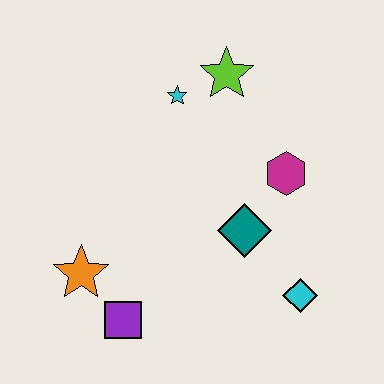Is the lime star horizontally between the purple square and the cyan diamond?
Yes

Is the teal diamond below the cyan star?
Yes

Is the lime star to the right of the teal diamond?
No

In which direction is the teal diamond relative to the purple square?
The teal diamond is to the right of the purple square.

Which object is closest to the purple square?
The orange star is closest to the purple square.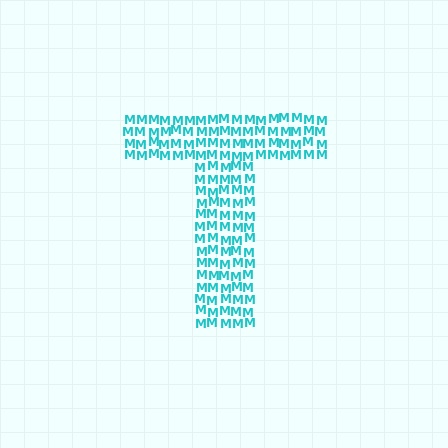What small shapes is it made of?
It is made of small letter M's.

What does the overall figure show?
The overall figure shows the letter T.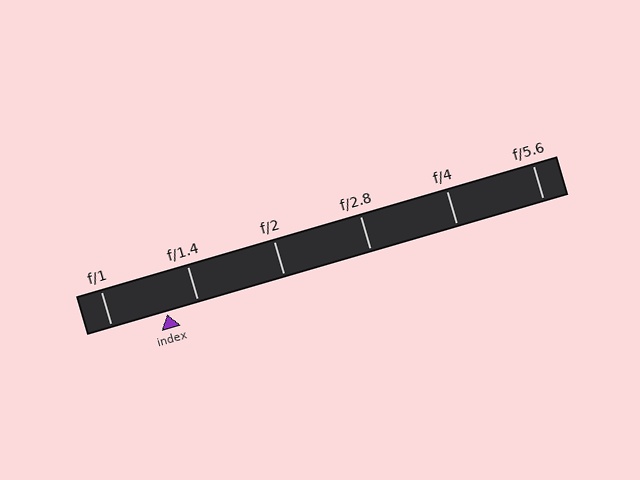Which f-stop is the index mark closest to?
The index mark is closest to f/1.4.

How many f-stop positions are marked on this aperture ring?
There are 6 f-stop positions marked.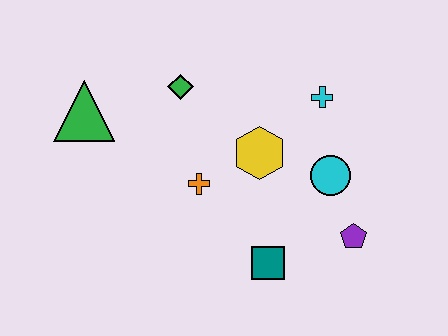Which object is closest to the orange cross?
The yellow hexagon is closest to the orange cross.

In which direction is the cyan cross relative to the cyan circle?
The cyan cross is above the cyan circle.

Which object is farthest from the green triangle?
The purple pentagon is farthest from the green triangle.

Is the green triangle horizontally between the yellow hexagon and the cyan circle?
No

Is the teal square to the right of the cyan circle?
No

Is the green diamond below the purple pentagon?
No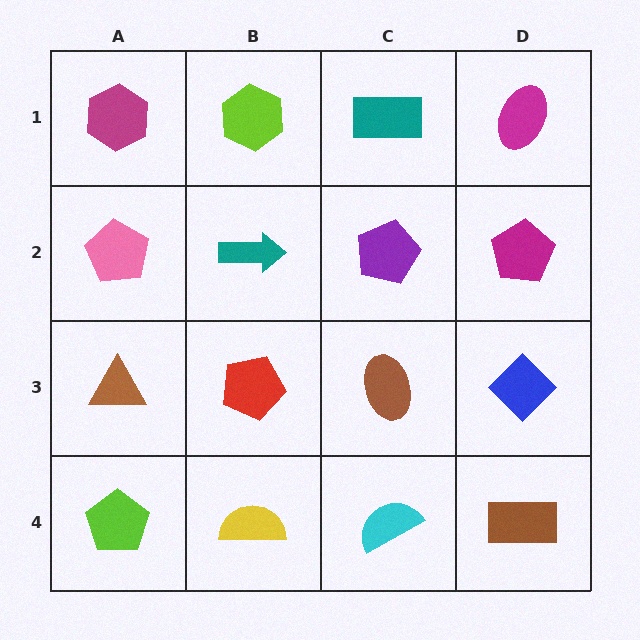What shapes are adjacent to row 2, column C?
A teal rectangle (row 1, column C), a brown ellipse (row 3, column C), a teal arrow (row 2, column B), a magenta pentagon (row 2, column D).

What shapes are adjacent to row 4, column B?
A red pentagon (row 3, column B), a lime pentagon (row 4, column A), a cyan semicircle (row 4, column C).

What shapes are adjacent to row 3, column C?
A purple pentagon (row 2, column C), a cyan semicircle (row 4, column C), a red pentagon (row 3, column B), a blue diamond (row 3, column D).